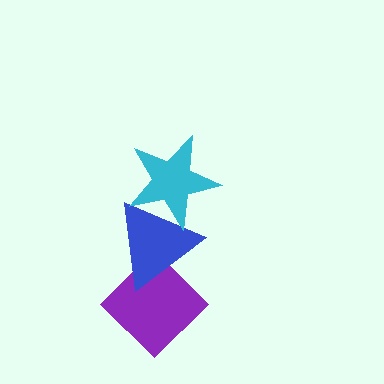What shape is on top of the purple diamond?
The blue triangle is on top of the purple diamond.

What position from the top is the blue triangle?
The blue triangle is 2nd from the top.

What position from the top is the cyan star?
The cyan star is 1st from the top.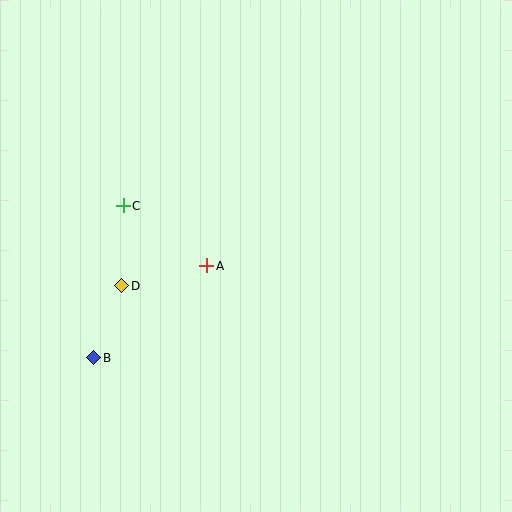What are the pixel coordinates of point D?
Point D is at (122, 286).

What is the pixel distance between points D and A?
The distance between D and A is 87 pixels.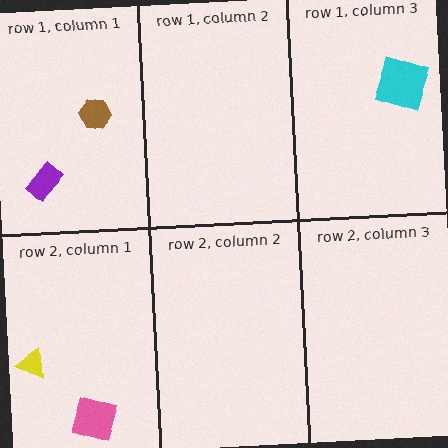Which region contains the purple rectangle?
The row 1, column 1 region.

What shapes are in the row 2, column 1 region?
The yellow triangle, the pink diamond.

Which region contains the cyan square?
The row 1, column 3 region.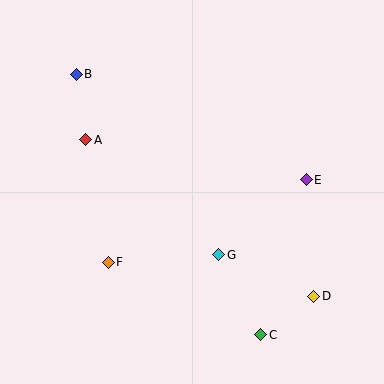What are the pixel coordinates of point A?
Point A is at (86, 140).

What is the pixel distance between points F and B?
The distance between F and B is 191 pixels.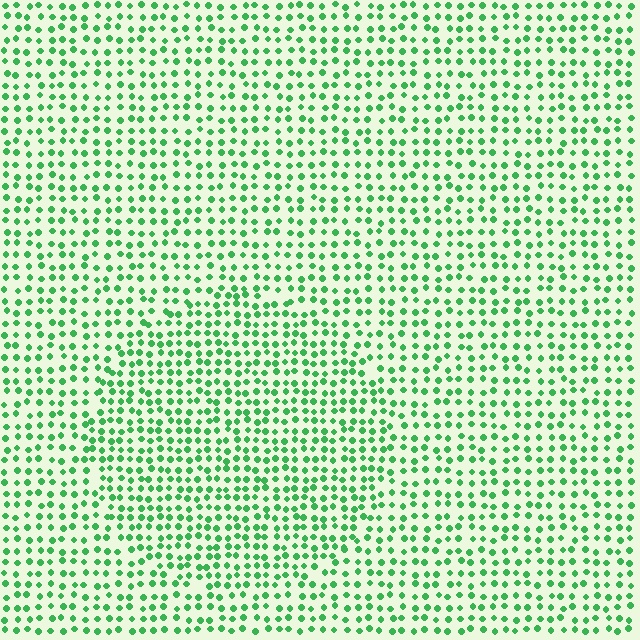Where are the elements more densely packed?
The elements are more densely packed inside the circle boundary.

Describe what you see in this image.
The image contains small green elements arranged at two different densities. A circle-shaped region is visible where the elements are more densely packed than the surrounding area.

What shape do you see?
I see a circle.